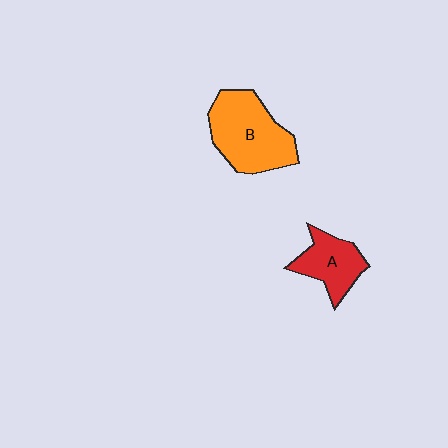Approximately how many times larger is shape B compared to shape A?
Approximately 1.7 times.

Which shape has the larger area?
Shape B (orange).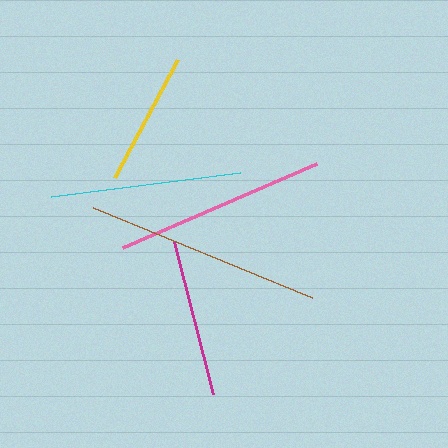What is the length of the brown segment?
The brown segment is approximately 237 pixels long.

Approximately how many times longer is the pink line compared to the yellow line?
The pink line is approximately 1.6 times the length of the yellow line.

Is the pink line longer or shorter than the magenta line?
The pink line is longer than the magenta line.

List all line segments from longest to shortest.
From longest to shortest: brown, pink, cyan, magenta, yellow.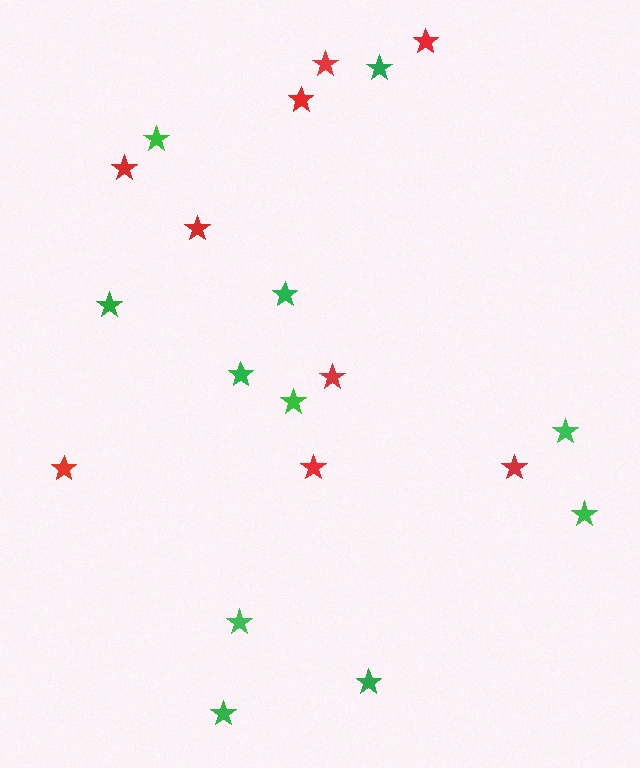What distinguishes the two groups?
There are 2 groups: one group of green stars (11) and one group of red stars (9).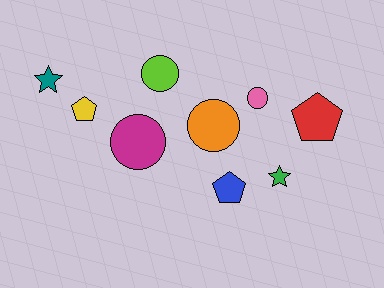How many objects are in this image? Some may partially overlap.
There are 9 objects.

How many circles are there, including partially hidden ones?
There are 4 circles.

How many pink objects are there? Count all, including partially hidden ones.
There is 1 pink object.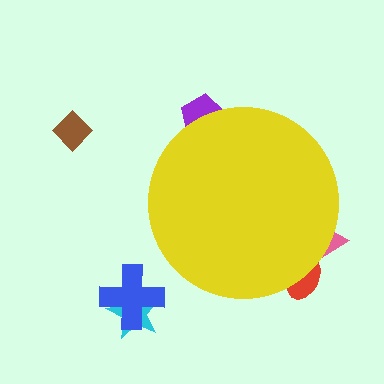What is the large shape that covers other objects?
A yellow circle.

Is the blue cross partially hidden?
No, the blue cross is fully visible.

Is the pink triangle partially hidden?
Yes, the pink triangle is partially hidden behind the yellow circle.